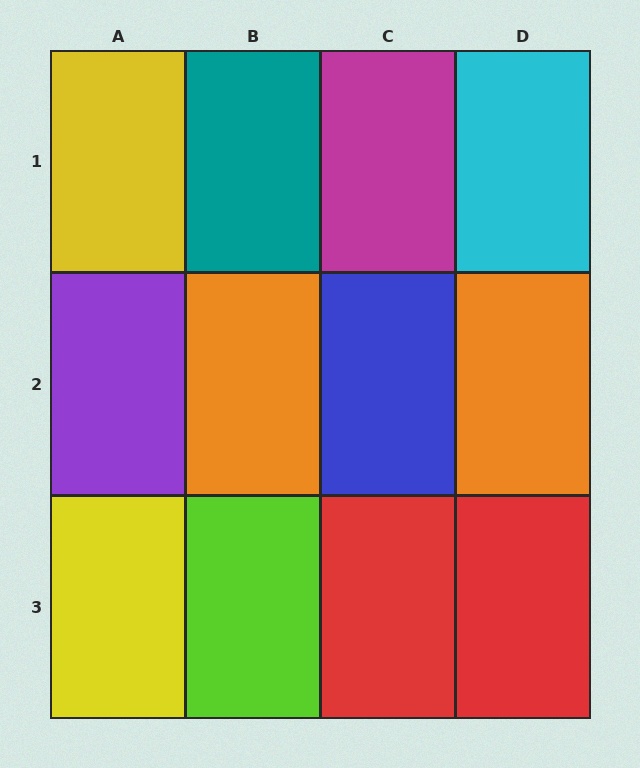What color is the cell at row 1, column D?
Cyan.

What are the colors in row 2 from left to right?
Purple, orange, blue, orange.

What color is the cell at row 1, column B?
Teal.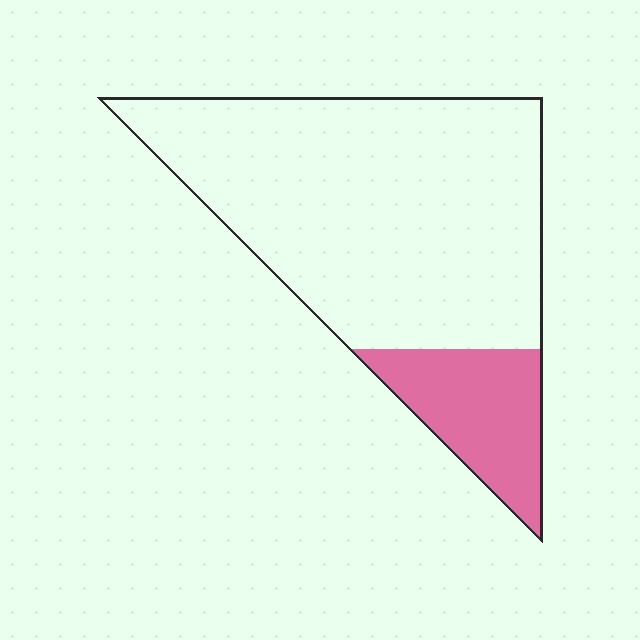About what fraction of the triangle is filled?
About one fifth (1/5).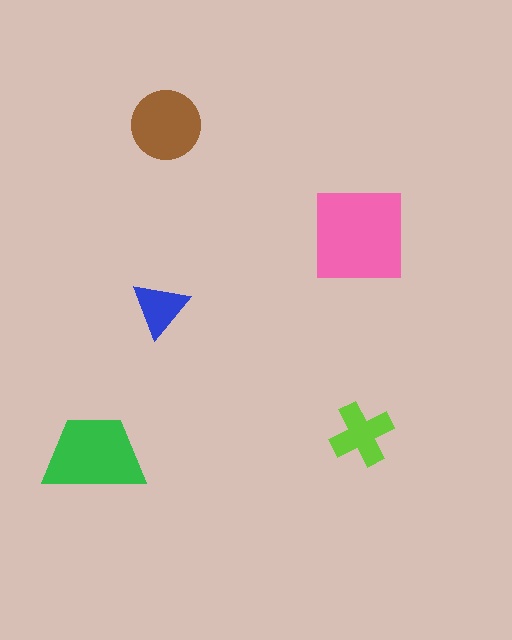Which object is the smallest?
The blue triangle.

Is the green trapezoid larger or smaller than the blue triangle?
Larger.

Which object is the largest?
The pink square.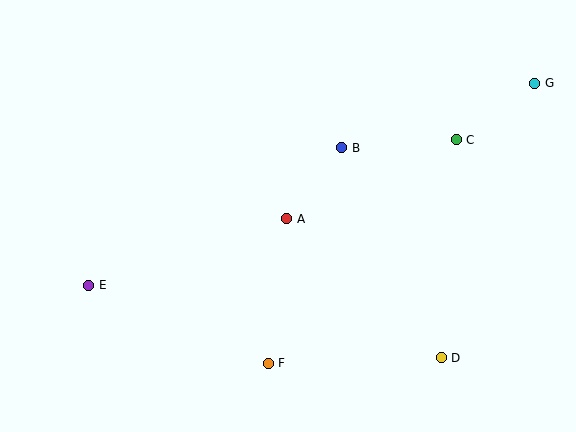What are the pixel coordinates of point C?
Point C is at (456, 140).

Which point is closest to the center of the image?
Point A at (287, 219) is closest to the center.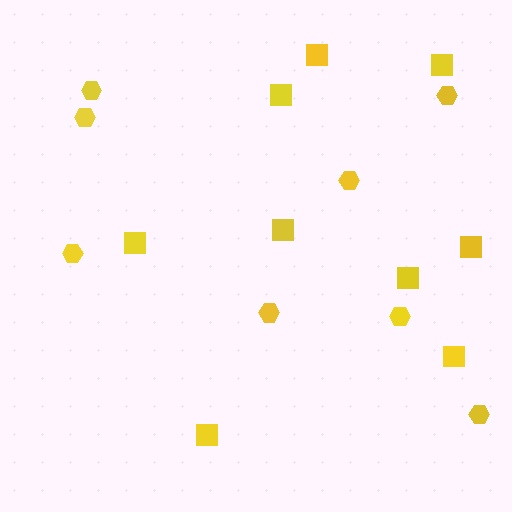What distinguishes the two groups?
There are 2 groups: one group of hexagons (8) and one group of squares (9).